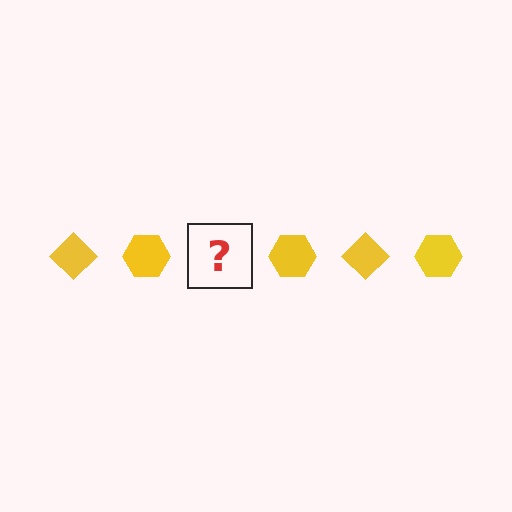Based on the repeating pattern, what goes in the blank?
The blank should be a yellow diamond.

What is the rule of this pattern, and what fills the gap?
The rule is that the pattern cycles through diamond, hexagon shapes in yellow. The gap should be filled with a yellow diamond.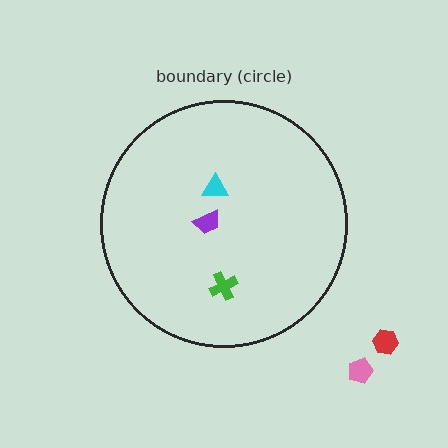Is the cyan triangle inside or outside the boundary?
Inside.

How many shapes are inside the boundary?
3 inside, 2 outside.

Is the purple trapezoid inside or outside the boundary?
Inside.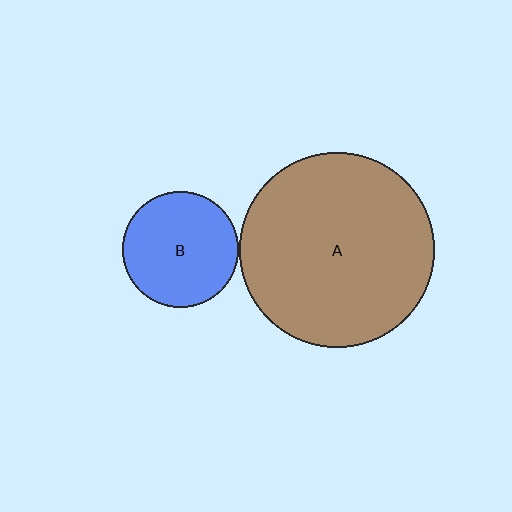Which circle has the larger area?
Circle A (brown).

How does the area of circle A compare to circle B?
Approximately 2.9 times.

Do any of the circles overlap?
No, none of the circles overlap.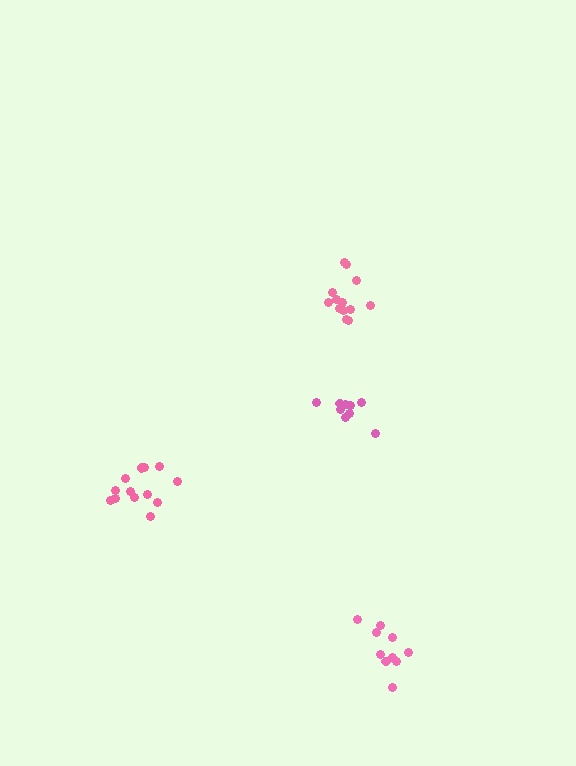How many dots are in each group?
Group 1: 10 dots, Group 2: 13 dots, Group 3: 9 dots, Group 4: 13 dots (45 total).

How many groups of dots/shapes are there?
There are 4 groups.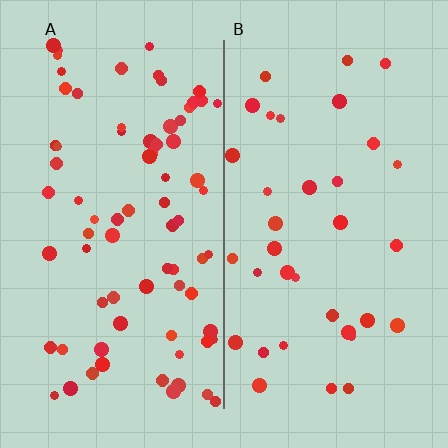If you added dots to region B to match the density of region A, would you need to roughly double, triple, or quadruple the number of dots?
Approximately double.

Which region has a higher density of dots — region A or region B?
A (the left).